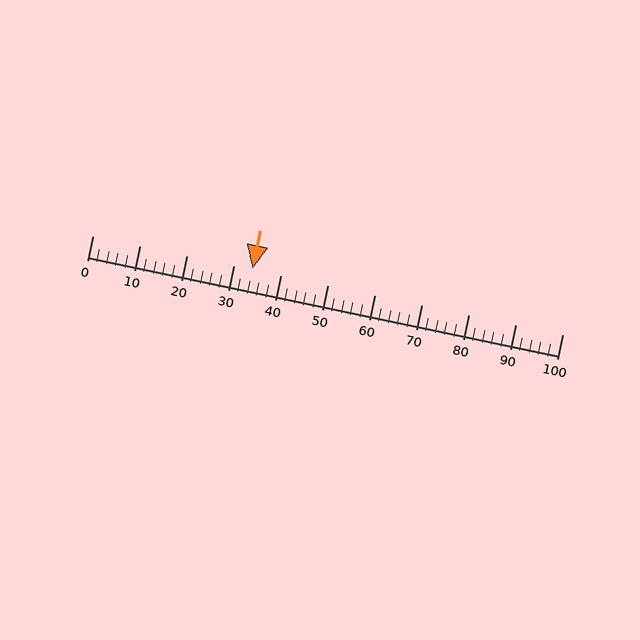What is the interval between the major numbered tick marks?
The major tick marks are spaced 10 units apart.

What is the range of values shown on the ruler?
The ruler shows values from 0 to 100.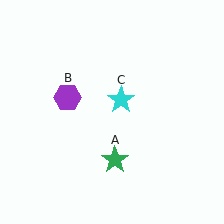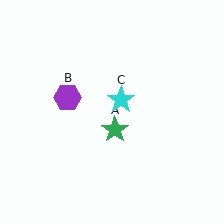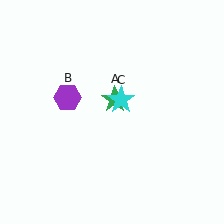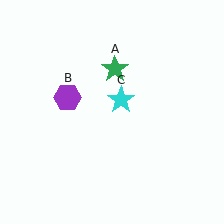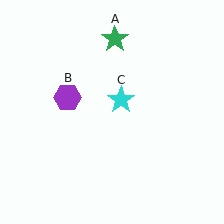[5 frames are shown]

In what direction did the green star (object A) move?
The green star (object A) moved up.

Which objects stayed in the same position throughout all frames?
Purple hexagon (object B) and cyan star (object C) remained stationary.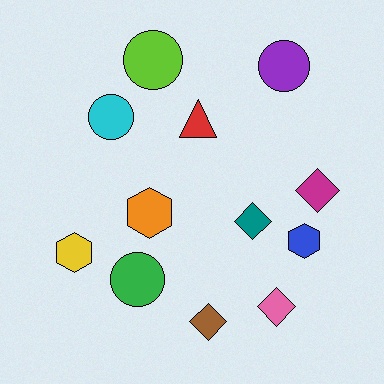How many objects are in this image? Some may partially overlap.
There are 12 objects.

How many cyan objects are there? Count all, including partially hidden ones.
There is 1 cyan object.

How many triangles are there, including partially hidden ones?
There is 1 triangle.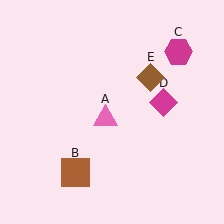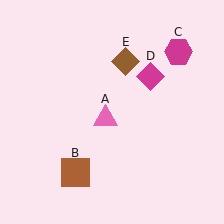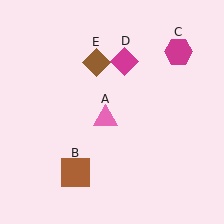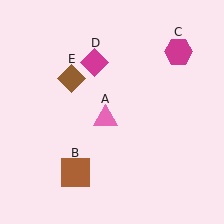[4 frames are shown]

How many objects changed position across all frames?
2 objects changed position: magenta diamond (object D), brown diamond (object E).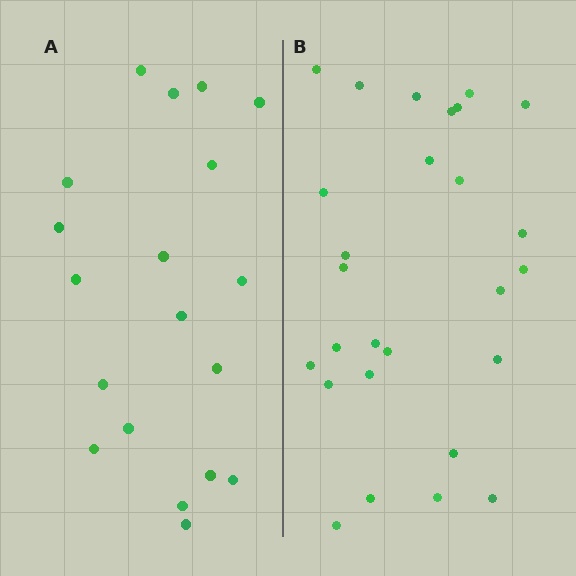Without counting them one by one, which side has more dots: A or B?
Region B (the right region) has more dots.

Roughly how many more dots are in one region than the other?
Region B has roughly 8 or so more dots than region A.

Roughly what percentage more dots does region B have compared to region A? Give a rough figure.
About 40% more.